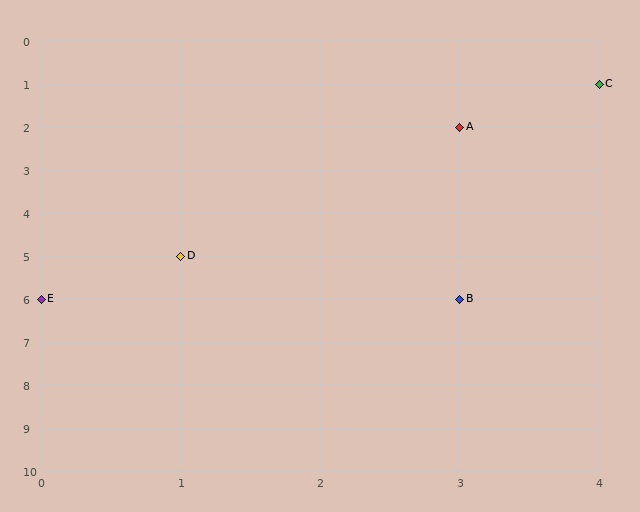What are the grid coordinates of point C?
Point C is at grid coordinates (4, 1).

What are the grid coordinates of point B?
Point B is at grid coordinates (3, 6).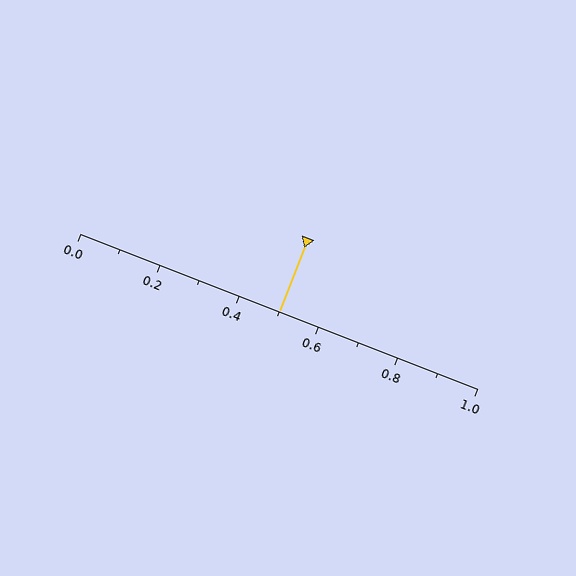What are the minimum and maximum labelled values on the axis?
The axis runs from 0.0 to 1.0.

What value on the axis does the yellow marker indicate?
The marker indicates approximately 0.5.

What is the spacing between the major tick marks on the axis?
The major ticks are spaced 0.2 apart.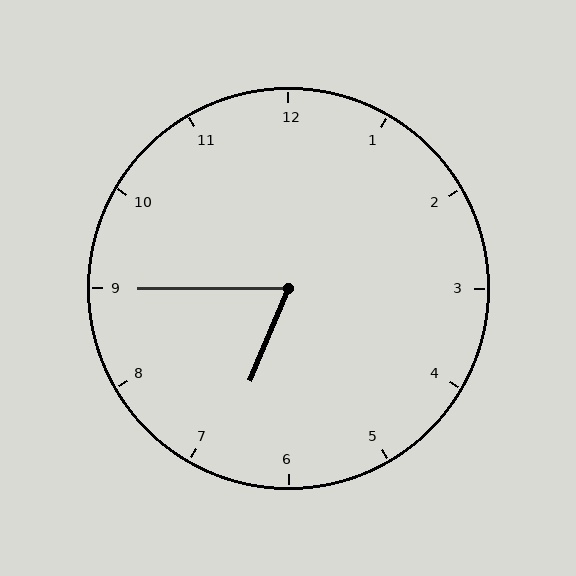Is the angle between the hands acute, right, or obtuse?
It is acute.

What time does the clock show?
6:45.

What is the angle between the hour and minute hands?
Approximately 68 degrees.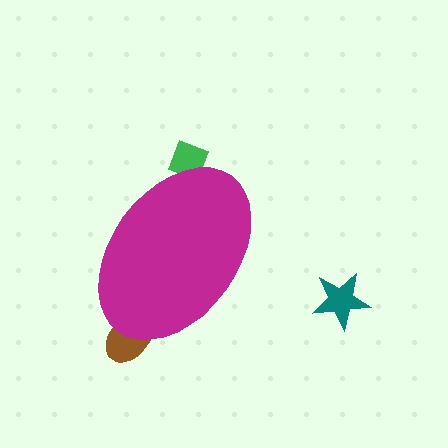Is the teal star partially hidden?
No, the teal star is fully visible.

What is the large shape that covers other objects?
A magenta ellipse.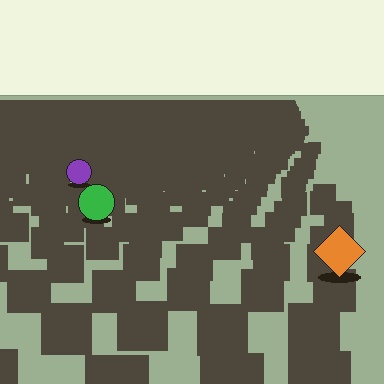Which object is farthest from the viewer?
The purple circle is farthest from the viewer. It appears smaller and the ground texture around it is denser.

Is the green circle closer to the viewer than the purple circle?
Yes. The green circle is closer — you can tell from the texture gradient: the ground texture is coarser near it.